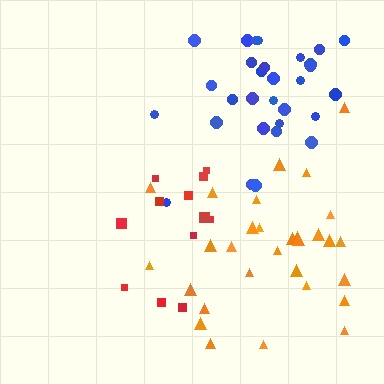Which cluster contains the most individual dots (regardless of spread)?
Blue (30).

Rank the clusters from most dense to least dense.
blue, orange, red.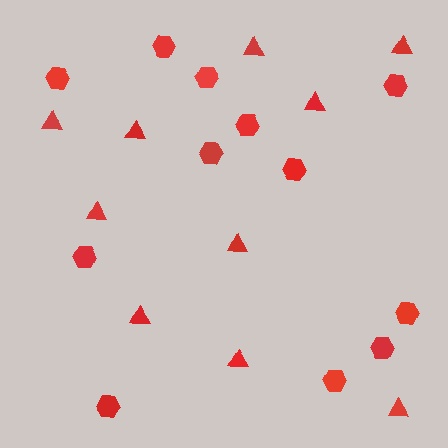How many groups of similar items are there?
There are 2 groups: one group of triangles (10) and one group of hexagons (12).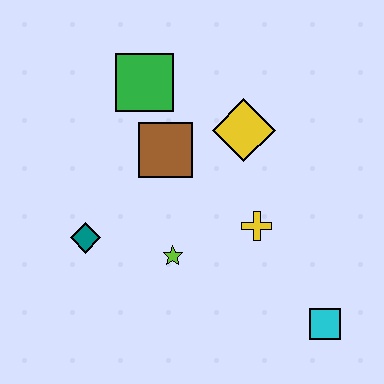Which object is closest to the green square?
The brown square is closest to the green square.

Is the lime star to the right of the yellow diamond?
No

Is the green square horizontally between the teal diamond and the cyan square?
Yes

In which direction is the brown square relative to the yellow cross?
The brown square is to the left of the yellow cross.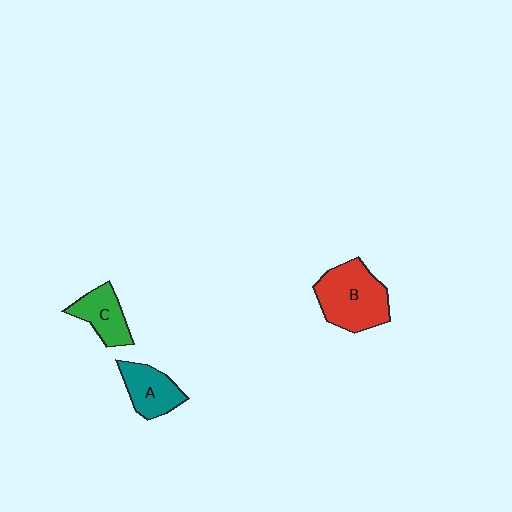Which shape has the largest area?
Shape B (red).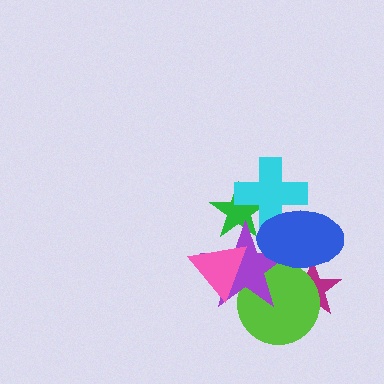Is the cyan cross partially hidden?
Yes, it is partially covered by another shape.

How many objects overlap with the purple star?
4 objects overlap with the purple star.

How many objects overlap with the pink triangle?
1 object overlaps with the pink triangle.